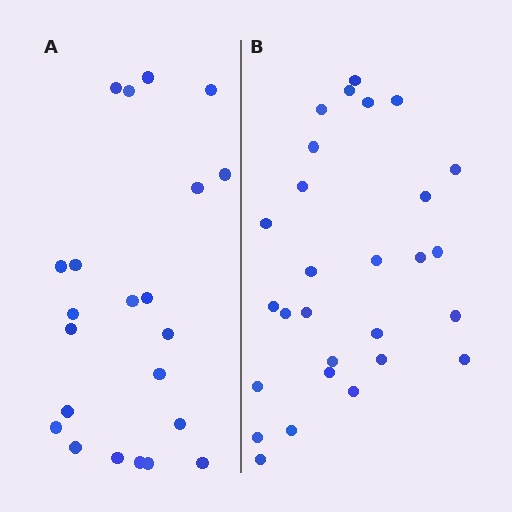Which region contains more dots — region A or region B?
Region B (the right region) has more dots.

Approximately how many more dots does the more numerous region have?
Region B has about 6 more dots than region A.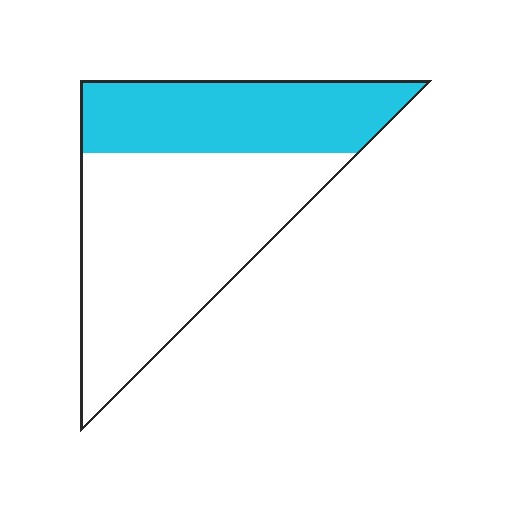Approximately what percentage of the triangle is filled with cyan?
Approximately 35%.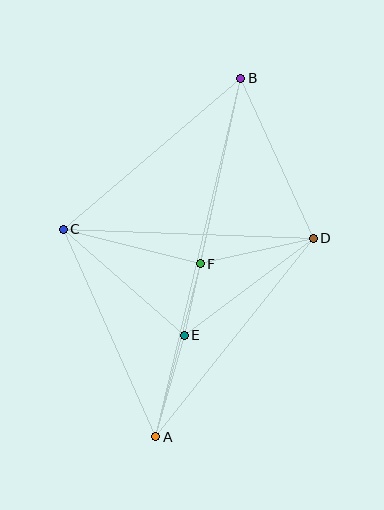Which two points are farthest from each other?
Points A and B are farthest from each other.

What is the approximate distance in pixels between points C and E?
The distance between C and E is approximately 161 pixels.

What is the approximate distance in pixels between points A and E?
The distance between A and E is approximately 106 pixels.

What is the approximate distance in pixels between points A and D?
The distance between A and D is approximately 253 pixels.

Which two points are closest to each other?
Points E and F are closest to each other.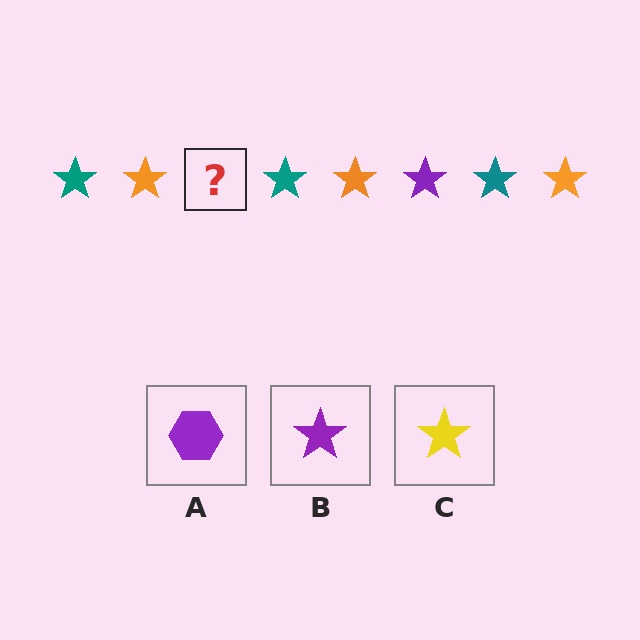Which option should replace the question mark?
Option B.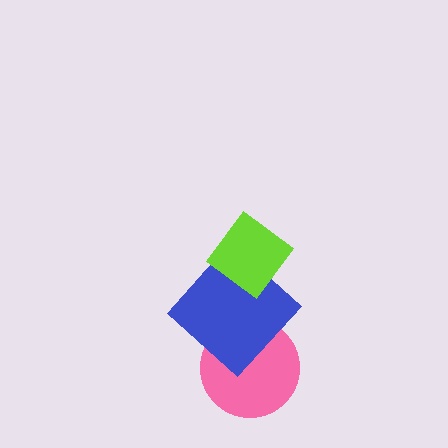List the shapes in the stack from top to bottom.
From top to bottom: the lime diamond, the blue diamond, the pink circle.